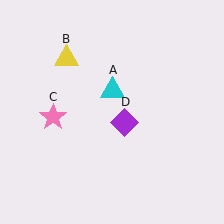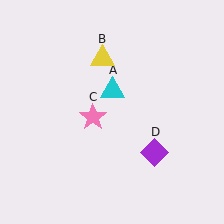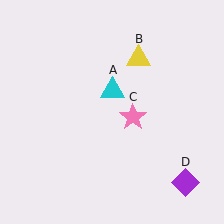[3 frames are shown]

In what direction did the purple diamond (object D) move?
The purple diamond (object D) moved down and to the right.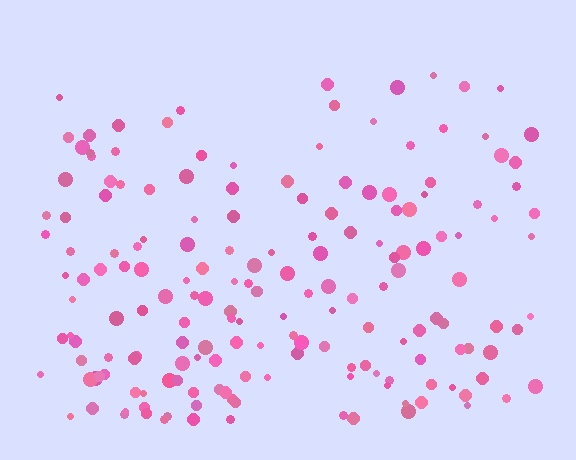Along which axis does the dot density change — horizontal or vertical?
Vertical.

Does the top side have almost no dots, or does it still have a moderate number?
Still a moderate number, just noticeably fewer than the bottom.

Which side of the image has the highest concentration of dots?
The bottom.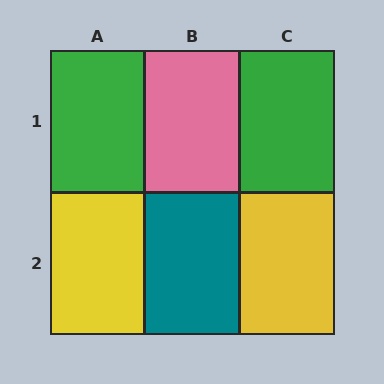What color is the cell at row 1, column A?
Green.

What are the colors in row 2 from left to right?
Yellow, teal, yellow.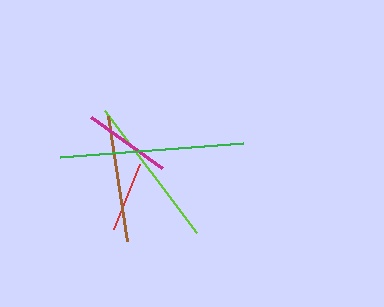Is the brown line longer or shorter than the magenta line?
The brown line is longer than the magenta line.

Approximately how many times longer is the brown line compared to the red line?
The brown line is approximately 1.8 times the length of the red line.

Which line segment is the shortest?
The red line is the shortest at approximately 70 pixels.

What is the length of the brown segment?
The brown segment is approximately 126 pixels long.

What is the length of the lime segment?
The lime segment is approximately 153 pixels long.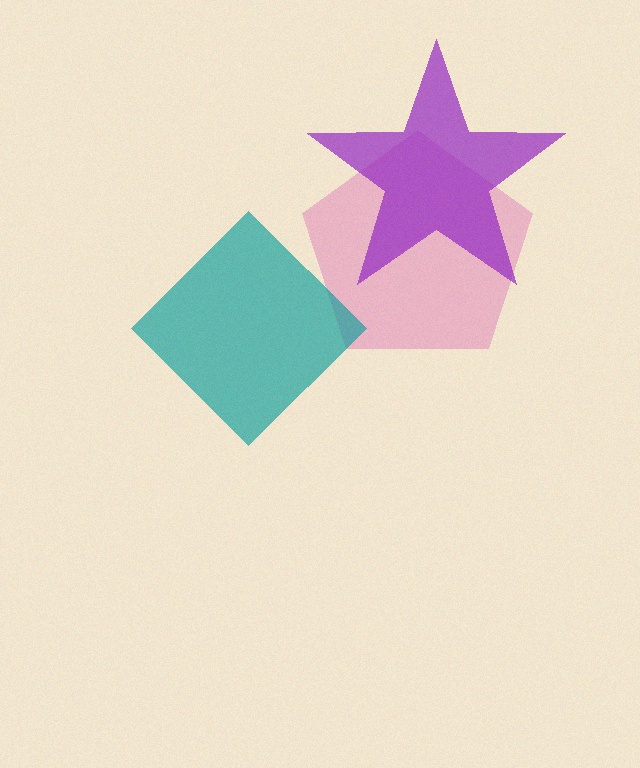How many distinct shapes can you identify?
There are 3 distinct shapes: a pink pentagon, a teal diamond, a purple star.